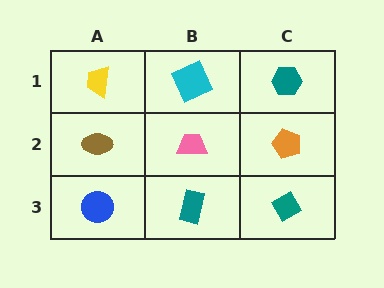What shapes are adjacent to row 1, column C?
An orange pentagon (row 2, column C), a cyan square (row 1, column B).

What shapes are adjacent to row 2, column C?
A teal hexagon (row 1, column C), a teal diamond (row 3, column C), a pink trapezoid (row 2, column B).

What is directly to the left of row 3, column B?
A blue circle.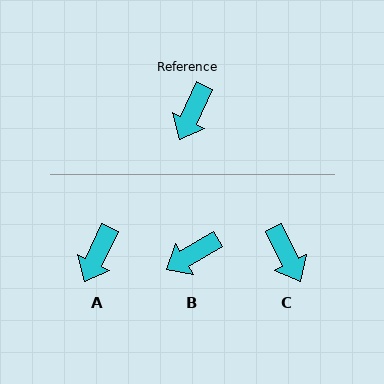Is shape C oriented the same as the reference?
No, it is off by about 52 degrees.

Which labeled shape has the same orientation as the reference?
A.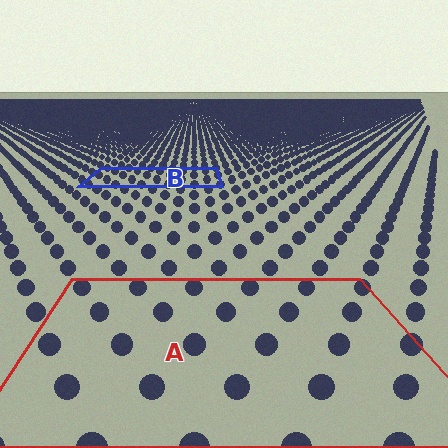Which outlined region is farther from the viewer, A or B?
Region B is farther from the viewer — the texture elements inside it appear smaller and more densely packed.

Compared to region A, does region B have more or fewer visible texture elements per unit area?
Region B has more texture elements per unit area — they are packed more densely because it is farther away.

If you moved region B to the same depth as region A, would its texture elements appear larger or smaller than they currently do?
They would appear larger. At a closer depth, the same texture elements are projected at a bigger on-screen size.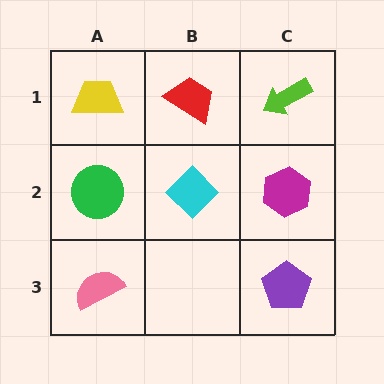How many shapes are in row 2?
3 shapes.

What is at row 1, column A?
A yellow trapezoid.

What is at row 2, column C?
A magenta hexagon.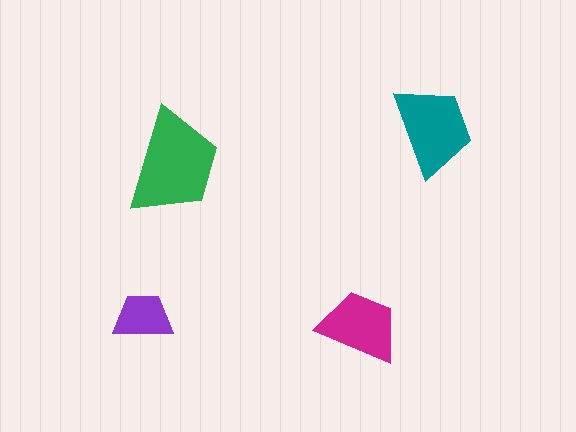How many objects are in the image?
There are 4 objects in the image.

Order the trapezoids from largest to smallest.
the green one, the teal one, the magenta one, the purple one.